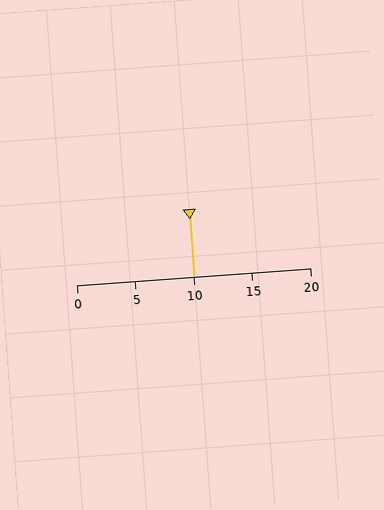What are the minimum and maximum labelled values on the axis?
The axis runs from 0 to 20.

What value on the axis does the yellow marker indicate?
The marker indicates approximately 10.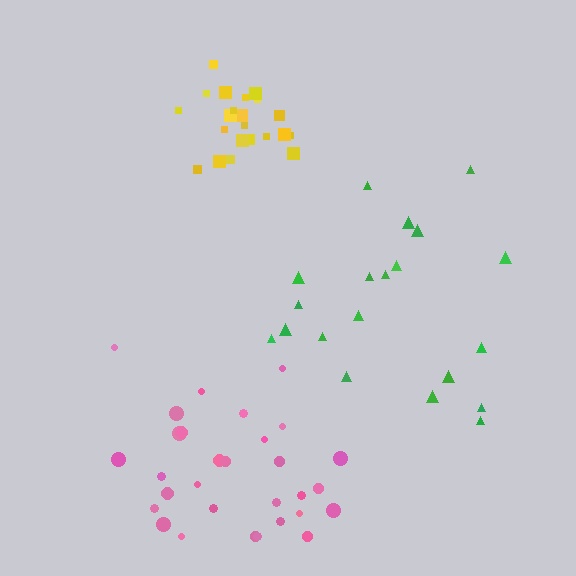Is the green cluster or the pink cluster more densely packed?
Pink.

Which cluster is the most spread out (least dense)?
Green.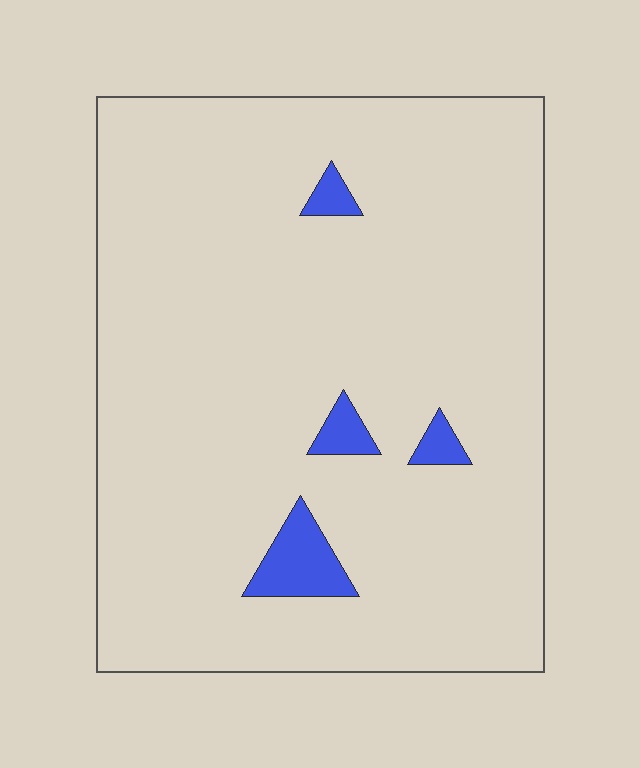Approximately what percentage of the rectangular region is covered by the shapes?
Approximately 5%.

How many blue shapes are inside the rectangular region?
4.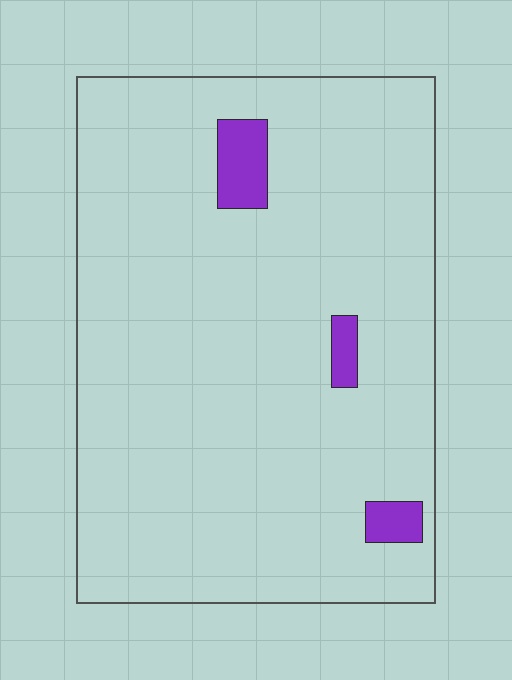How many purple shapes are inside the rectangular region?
3.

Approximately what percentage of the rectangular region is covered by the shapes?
Approximately 5%.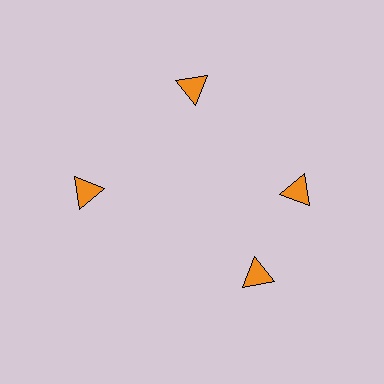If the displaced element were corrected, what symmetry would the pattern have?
It would have 4-fold rotational symmetry — the pattern would map onto itself every 90 degrees.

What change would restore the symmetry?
The symmetry would be restored by rotating it back into even spacing with its neighbors so that all 4 triangles sit at equal angles and equal distance from the center.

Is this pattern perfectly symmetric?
No. The 4 orange triangles are arranged in a ring, but one element near the 6 o'clock position is rotated out of alignment along the ring, breaking the 4-fold rotational symmetry.